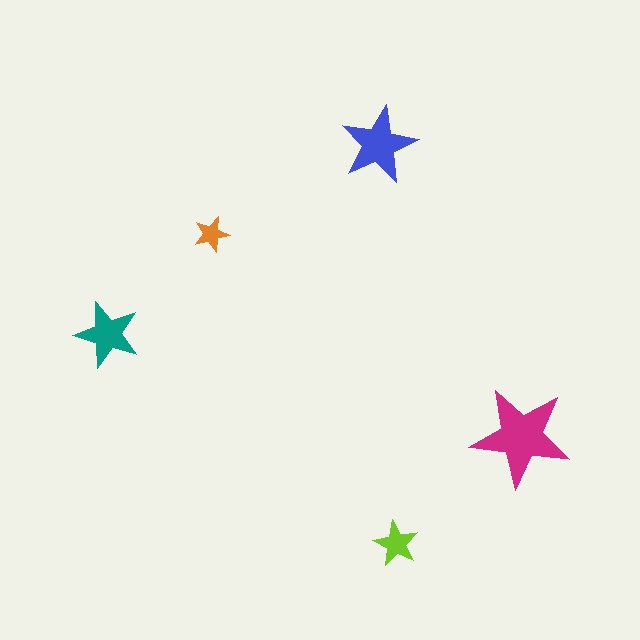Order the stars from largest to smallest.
the magenta one, the blue one, the teal one, the lime one, the orange one.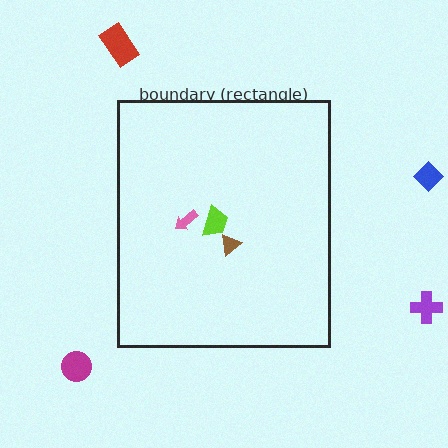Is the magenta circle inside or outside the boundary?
Outside.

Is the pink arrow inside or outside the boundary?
Inside.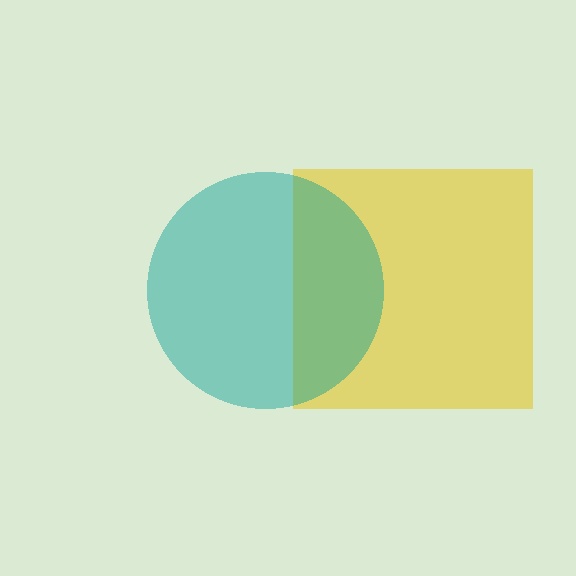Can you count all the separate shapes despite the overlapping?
Yes, there are 2 separate shapes.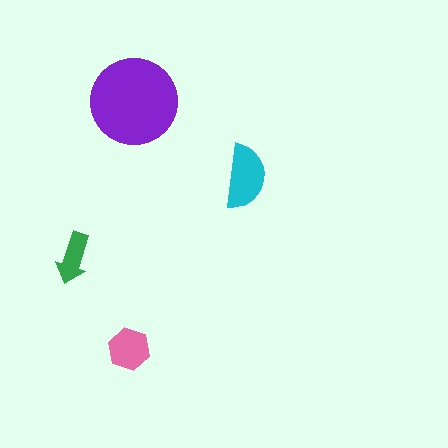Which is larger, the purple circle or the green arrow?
The purple circle.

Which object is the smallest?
The green arrow.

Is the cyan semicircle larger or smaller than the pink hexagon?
Larger.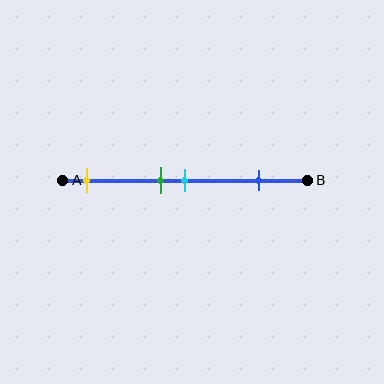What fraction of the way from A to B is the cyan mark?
The cyan mark is approximately 50% (0.5) of the way from A to B.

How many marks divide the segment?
There are 4 marks dividing the segment.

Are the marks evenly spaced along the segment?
No, the marks are not evenly spaced.